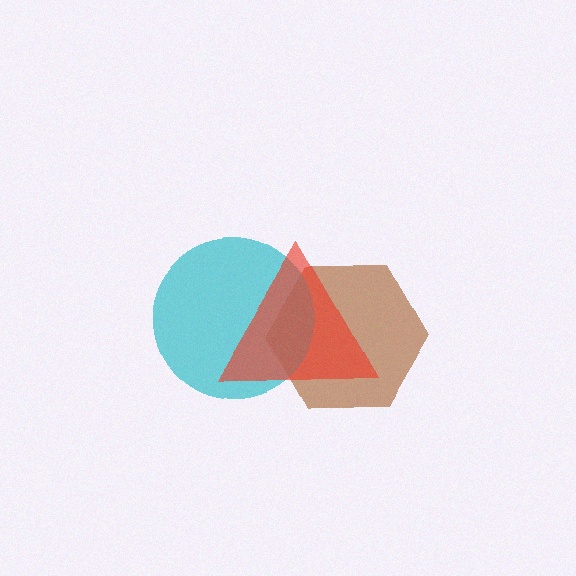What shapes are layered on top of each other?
The layered shapes are: a brown hexagon, a cyan circle, a red triangle.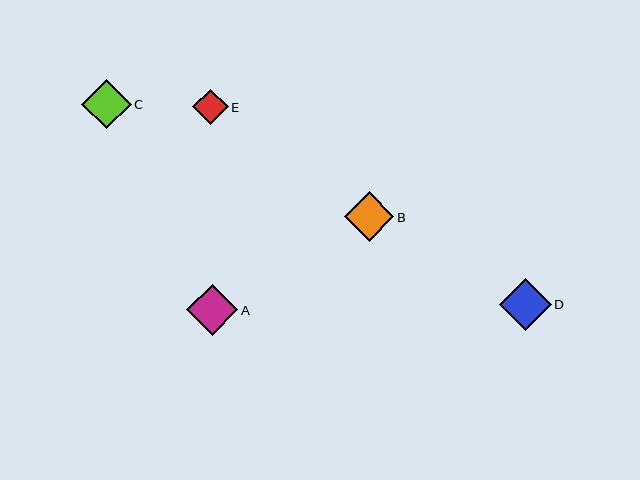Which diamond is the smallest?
Diamond E is the smallest with a size of approximately 36 pixels.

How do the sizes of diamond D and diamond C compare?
Diamond D and diamond C are approximately the same size.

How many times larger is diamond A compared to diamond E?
Diamond A is approximately 1.4 times the size of diamond E.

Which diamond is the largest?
Diamond D is the largest with a size of approximately 52 pixels.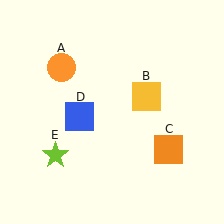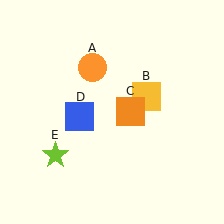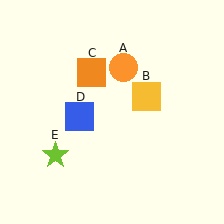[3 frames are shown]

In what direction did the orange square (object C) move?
The orange square (object C) moved up and to the left.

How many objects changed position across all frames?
2 objects changed position: orange circle (object A), orange square (object C).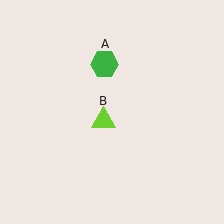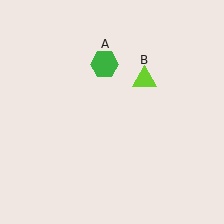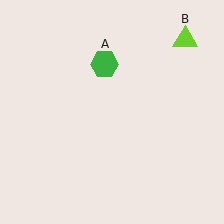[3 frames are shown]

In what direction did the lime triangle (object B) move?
The lime triangle (object B) moved up and to the right.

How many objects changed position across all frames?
1 object changed position: lime triangle (object B).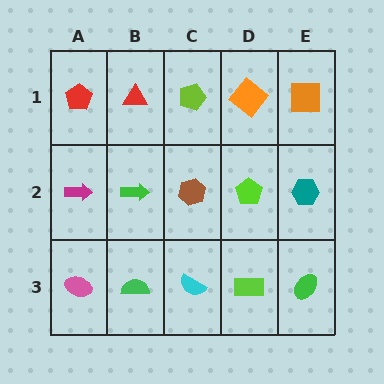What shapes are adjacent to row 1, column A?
A magenta arrow (row 2, column A), a red triangle (row 1, column B).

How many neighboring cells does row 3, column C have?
3.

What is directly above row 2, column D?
An orange diamond.